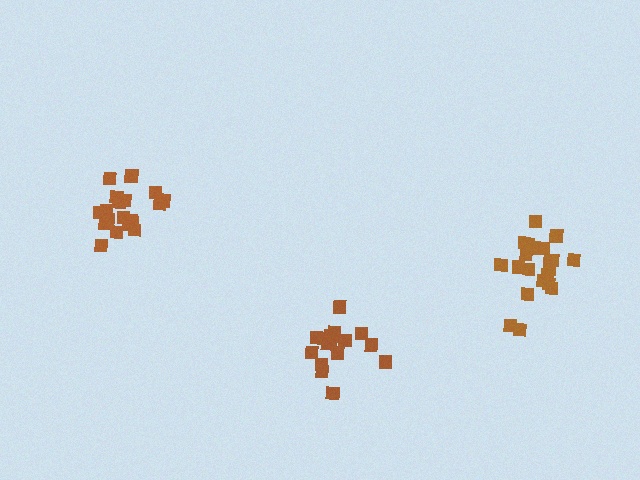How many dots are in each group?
Group 1: 19 dots, Group 2: 16 dots, Group 3: 21 dots (56 total).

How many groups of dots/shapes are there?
There are 3 groups.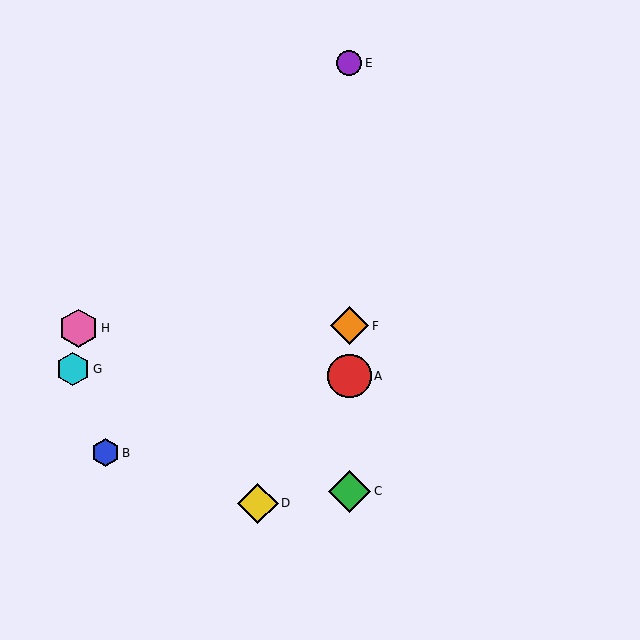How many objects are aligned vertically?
4 objects (A, C, E, F) are aligned vertically.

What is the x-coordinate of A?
Object A is at x≈349.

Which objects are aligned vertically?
Objects A, C, E, F are aligned vertically.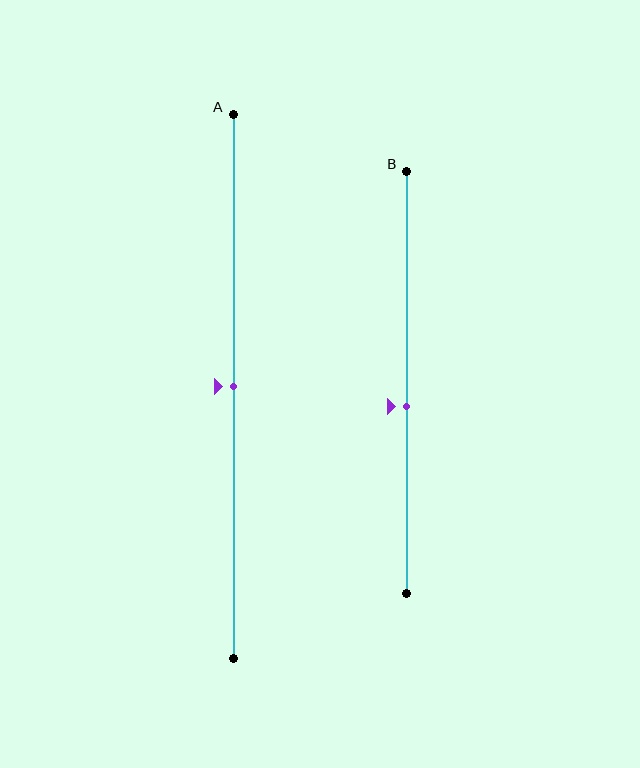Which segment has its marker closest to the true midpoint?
Segment A has its marker closest to the true midpoint.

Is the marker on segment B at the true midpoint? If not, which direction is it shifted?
No, the marker on segment B is shifted downward by about 6% of the segment length.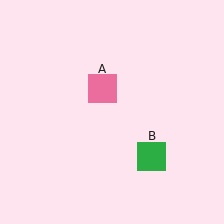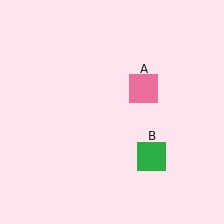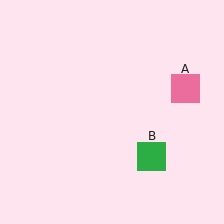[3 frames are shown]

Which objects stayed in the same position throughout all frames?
Green square (object B) remained stationary.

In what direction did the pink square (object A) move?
The pink square (object A) moved right.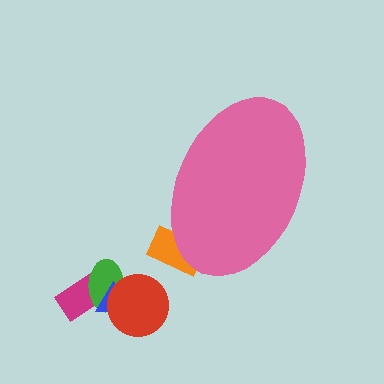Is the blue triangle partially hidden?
No, the blue triangle is fully visible.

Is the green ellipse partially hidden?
No, the green ellipse is fully visible.